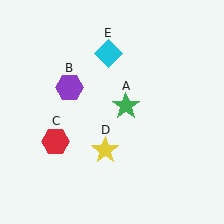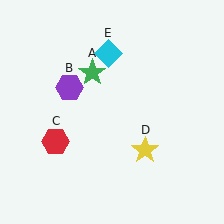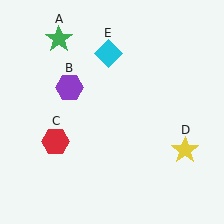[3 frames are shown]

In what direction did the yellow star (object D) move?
The yellow star (object D) moved right.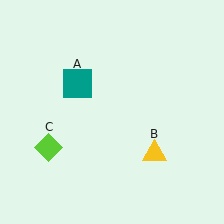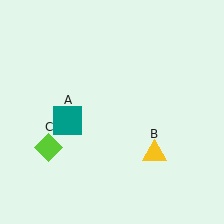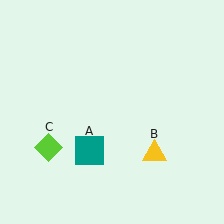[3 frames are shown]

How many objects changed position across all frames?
1 object changed position: teal square (object A).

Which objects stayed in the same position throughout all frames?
Yellow triangle (object B) and lime diamond (object C) remained stationary.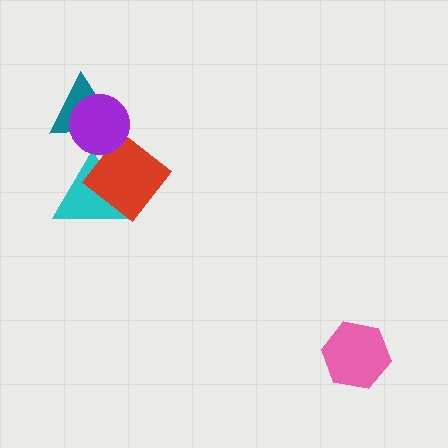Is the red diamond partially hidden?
Yes, it is partially covered by another shape.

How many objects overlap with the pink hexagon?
0 objects overlap with the pink hexagon.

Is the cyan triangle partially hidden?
Yes, it is partially covered by another shape.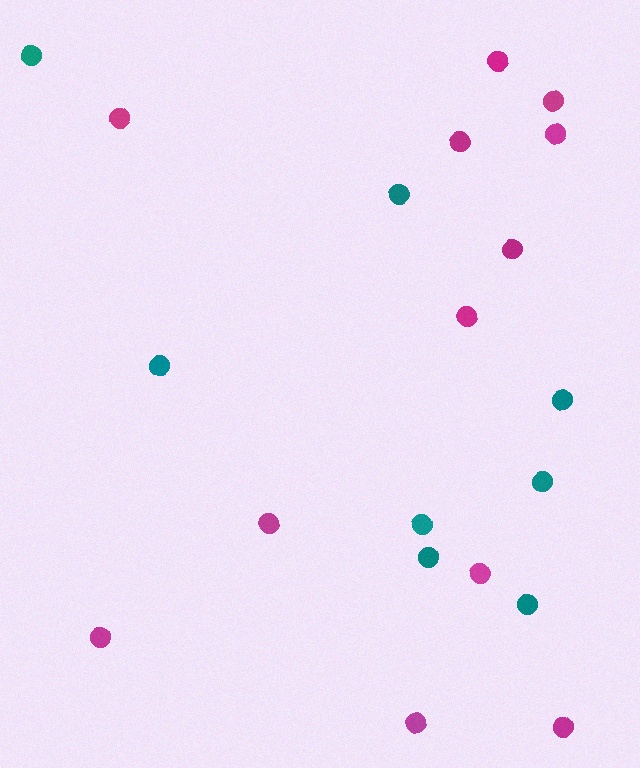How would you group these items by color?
There are 2 groups: one group of magenta circles (12) and one group of teal circles (8).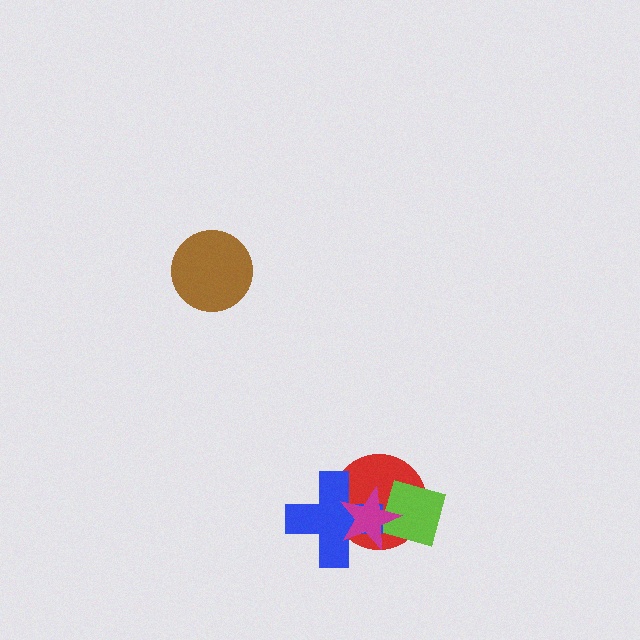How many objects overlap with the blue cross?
2 objects overlap with the blue cross.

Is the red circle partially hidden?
Yes, it is partially covered by another shape.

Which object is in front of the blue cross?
The magenta star is in front of the blue cross.